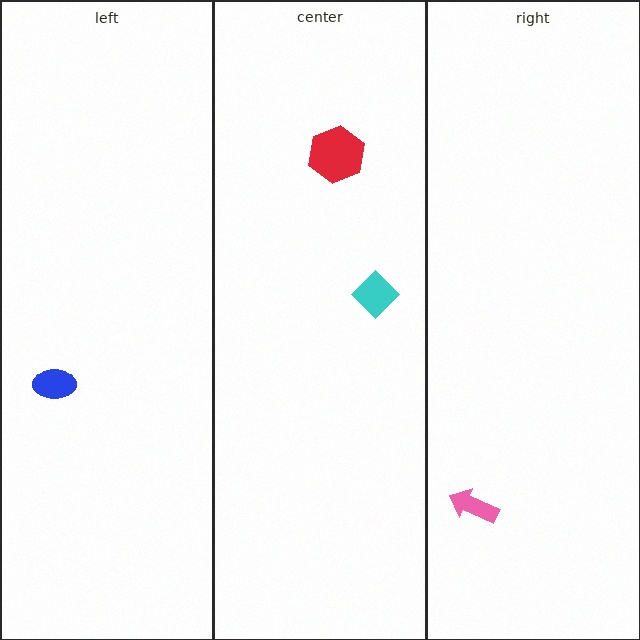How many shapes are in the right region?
1.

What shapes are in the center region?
The cyan diamond, the red hexagon.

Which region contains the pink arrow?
The right region.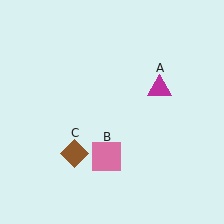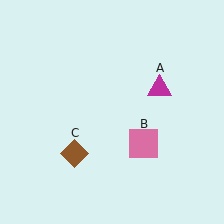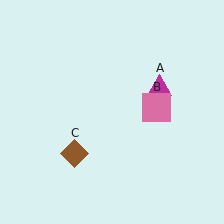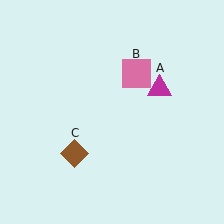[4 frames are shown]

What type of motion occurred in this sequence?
The pink square (object B) rotated counterclockwise around the center of the scene.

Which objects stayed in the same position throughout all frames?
Magenta triangle (object A) and brown diamond (object C) remained stationary.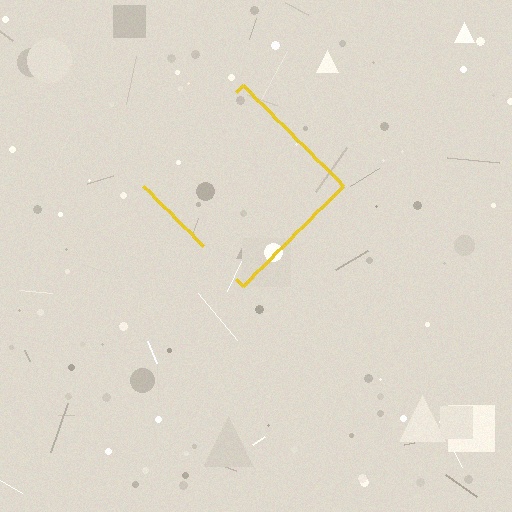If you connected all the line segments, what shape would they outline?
They would outline a diamond.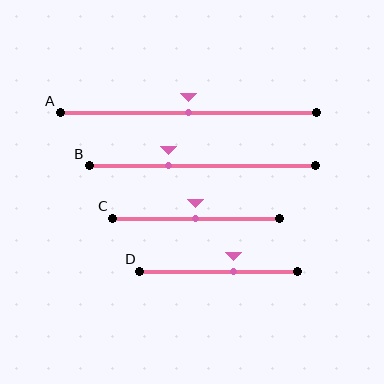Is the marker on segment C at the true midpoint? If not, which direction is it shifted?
Yes, the marker on segment C is at the true midpoint.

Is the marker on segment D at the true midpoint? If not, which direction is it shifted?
No, the marker on segment D is shifted to the right by about 9% of the segment length.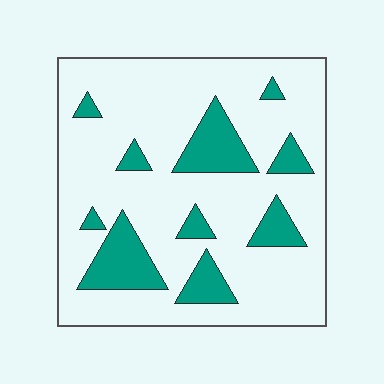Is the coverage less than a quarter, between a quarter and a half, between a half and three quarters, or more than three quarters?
Less than a quarter.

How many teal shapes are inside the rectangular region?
10.